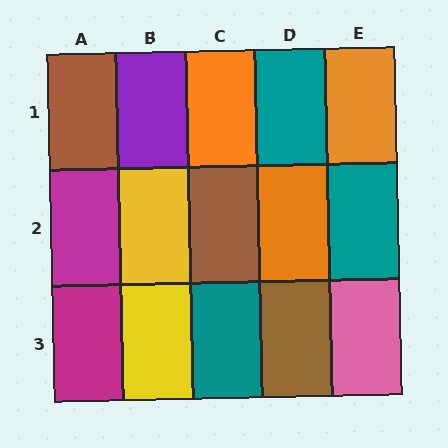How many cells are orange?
3 cells are orange.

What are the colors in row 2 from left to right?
Magenta, yellow, brown, orange, teal.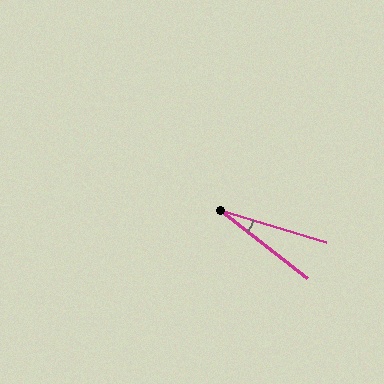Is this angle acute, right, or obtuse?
It is acute.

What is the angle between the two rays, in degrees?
Approximately 21 degrees.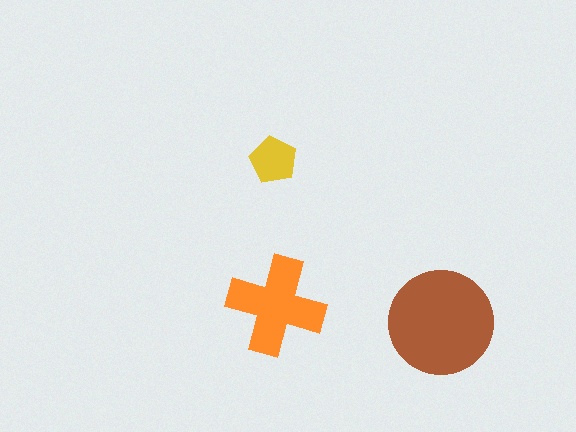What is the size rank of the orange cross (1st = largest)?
2nd.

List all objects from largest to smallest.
The brown circle, the orange cross, the yellow pentagon.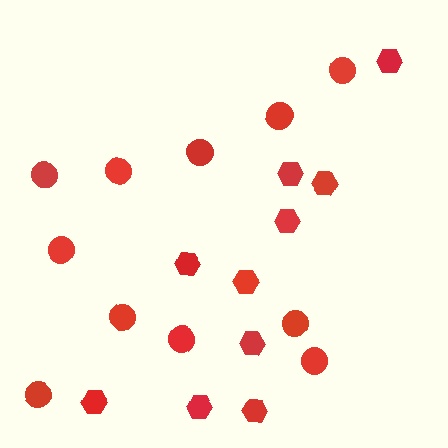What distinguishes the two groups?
There are 2 groups: one group of hexagons (10) and one group of circles (11).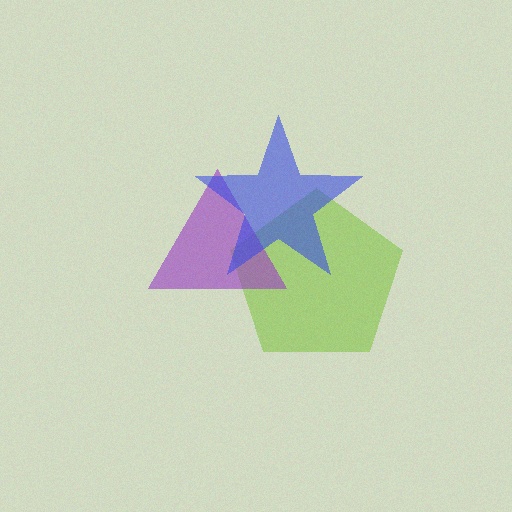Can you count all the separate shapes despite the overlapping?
Yes, there are 3 separate shapes.